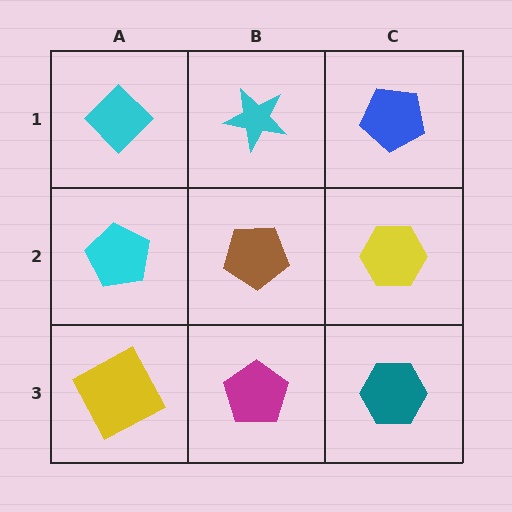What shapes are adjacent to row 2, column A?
A cyan diamond (row 1, column A), a yellow square (row 3, column A), a brown pentagon (row 2, column B).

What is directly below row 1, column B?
A brown pentagon.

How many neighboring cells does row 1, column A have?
2.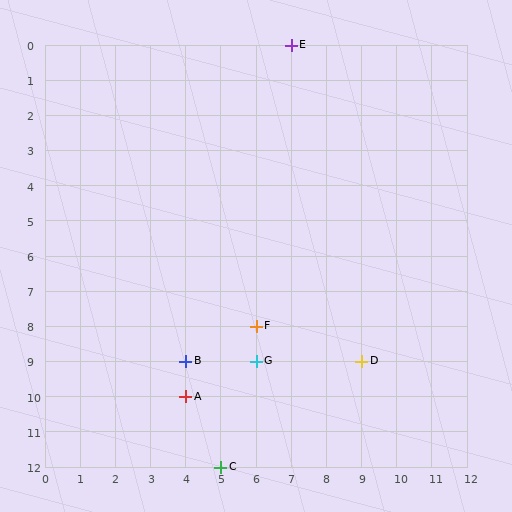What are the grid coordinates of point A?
Point A is at grid coordinates (4, 10).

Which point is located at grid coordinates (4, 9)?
Point B is at (4, 9).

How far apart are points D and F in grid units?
Points D and F are 3 columns and 1 row apart (about 3.2 grid units diagonally).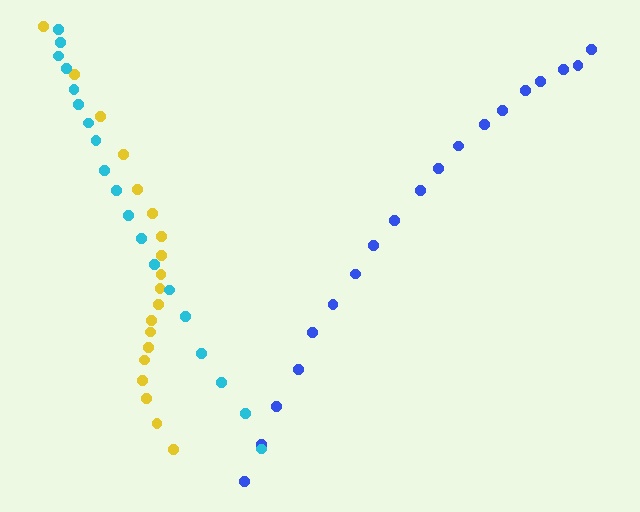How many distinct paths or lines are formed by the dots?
There are 3 distinct paths.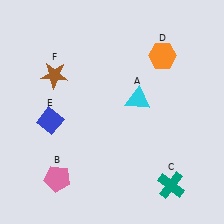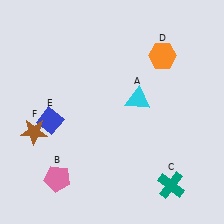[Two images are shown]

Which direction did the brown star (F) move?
The brown star (F) moved down.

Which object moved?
The brown star (F) moved down.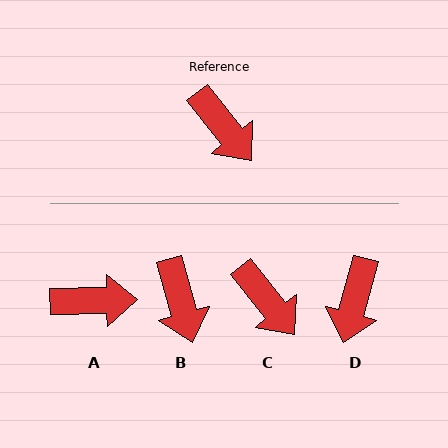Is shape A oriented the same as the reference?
No, it is off by about 53 degrees.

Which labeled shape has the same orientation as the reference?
C.